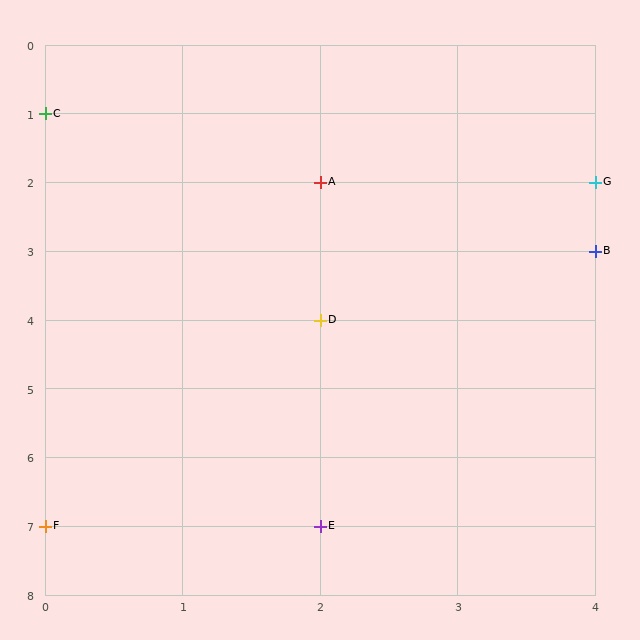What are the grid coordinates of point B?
Point B is at grid coordinates (4, 3).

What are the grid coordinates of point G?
Point G is at grid coordinates (4, 2).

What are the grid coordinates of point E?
Point E is at grid coordinates (2, 7).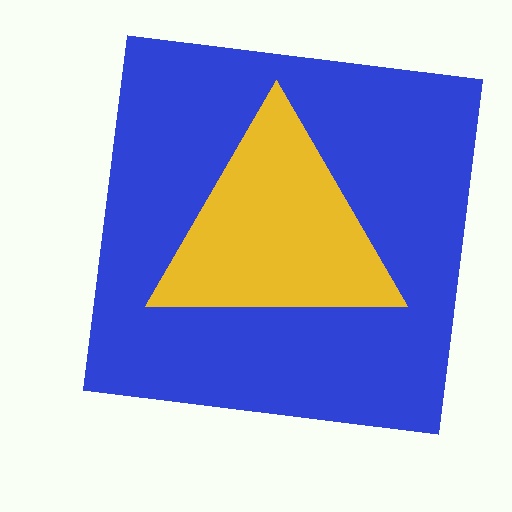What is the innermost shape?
The yellow triangle.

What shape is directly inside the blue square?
The yellow triangle.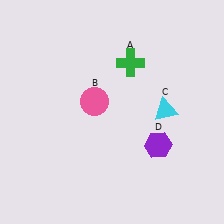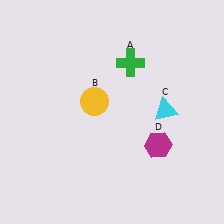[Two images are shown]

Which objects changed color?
B changed from pink to yellow. D changed from purple to magenta.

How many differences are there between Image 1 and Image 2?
There are 2 differences between the two images.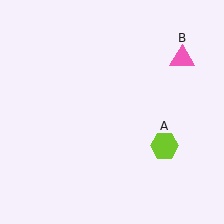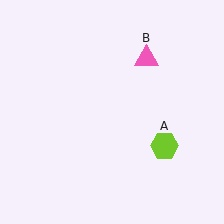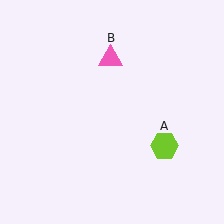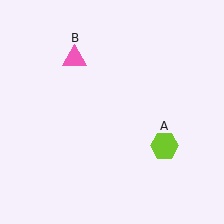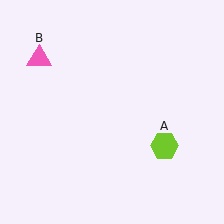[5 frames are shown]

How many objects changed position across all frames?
1 object changed position: pink triangle (object B).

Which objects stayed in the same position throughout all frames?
Lime hexagon (object A) remained stationary.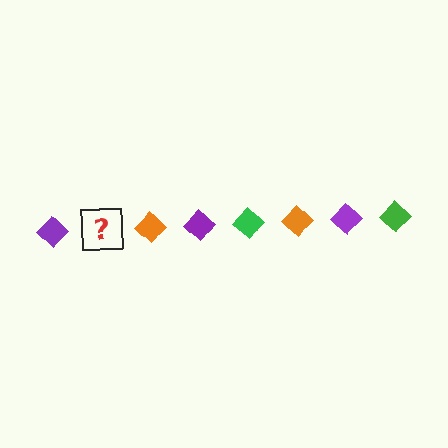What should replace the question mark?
The question mark should be replaced with a green diamond.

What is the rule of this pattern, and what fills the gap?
The rule is that the pattern cycles through purple, green, orange diamonds. The gap should be filled with a green diamond.